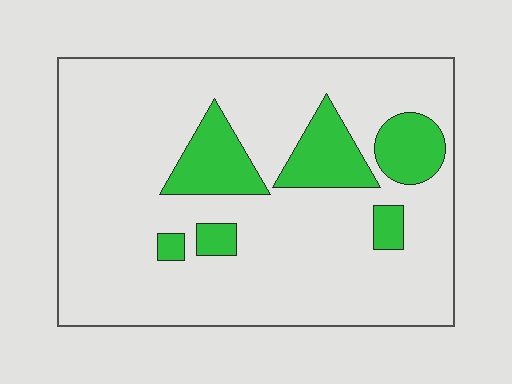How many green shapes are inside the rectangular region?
6.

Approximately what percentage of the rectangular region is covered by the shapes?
Approximately 15%.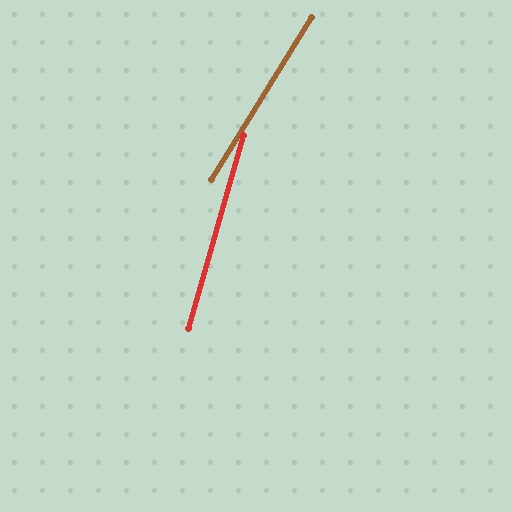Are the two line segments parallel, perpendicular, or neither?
Neither parallel nor perpendicular — they differ by about 16°.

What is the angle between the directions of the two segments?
Approximately 16 degrees.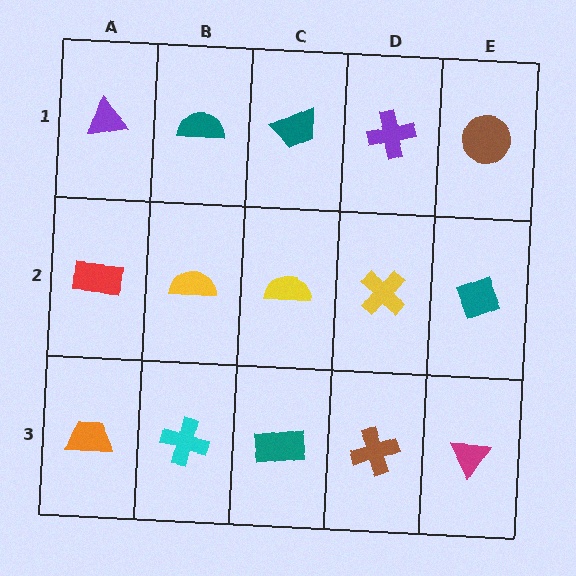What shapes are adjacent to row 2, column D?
A purple cross (row 1, column D), a brown cross (row 3, column D), a yellow semicircle (row 2, column C), a teal diamond (row 2, column E).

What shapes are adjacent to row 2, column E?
A brown circle (row 1, column E), a magenta triangle (row 3, column E), a yellow cross (row 2, column D).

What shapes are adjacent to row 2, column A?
A purple triangle (row 1, column A), an orange trapezoid (row 3, column A), a yellow semicircle (row 2, column B).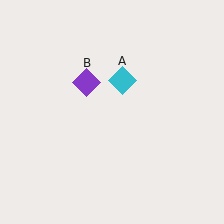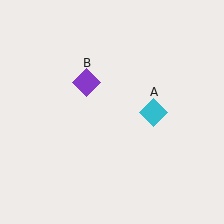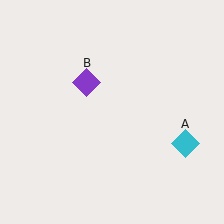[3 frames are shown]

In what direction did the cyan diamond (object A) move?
The cyan diamond (object A) moved down and to the right.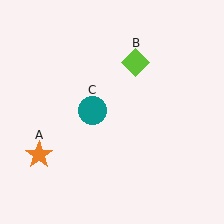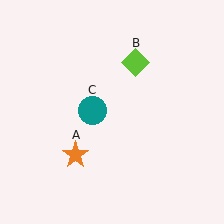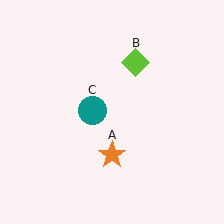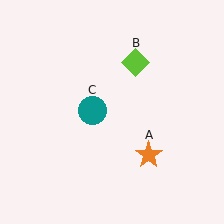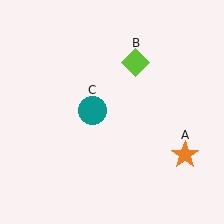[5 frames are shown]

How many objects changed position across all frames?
1 object changed position: orange star (object A).